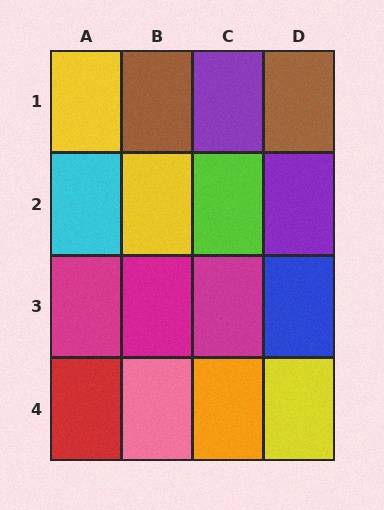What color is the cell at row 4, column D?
Yellow.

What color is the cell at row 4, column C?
Orange.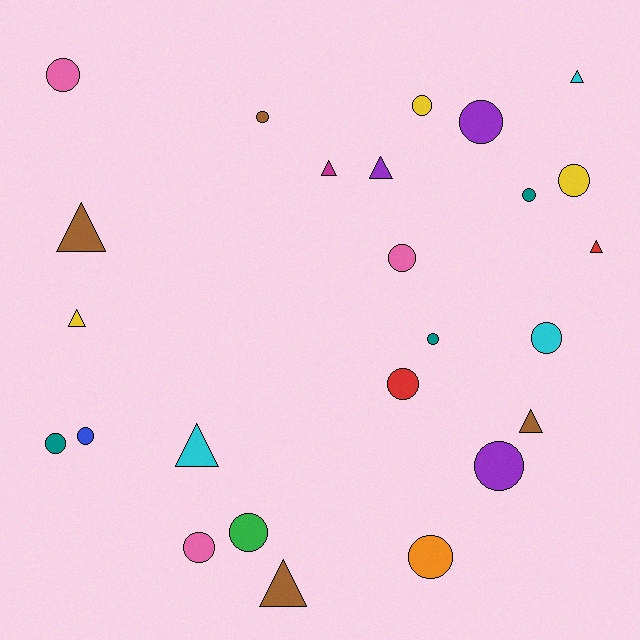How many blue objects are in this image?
There is 1 blue object.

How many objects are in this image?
There are 25 objects.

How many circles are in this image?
There are 16 circles.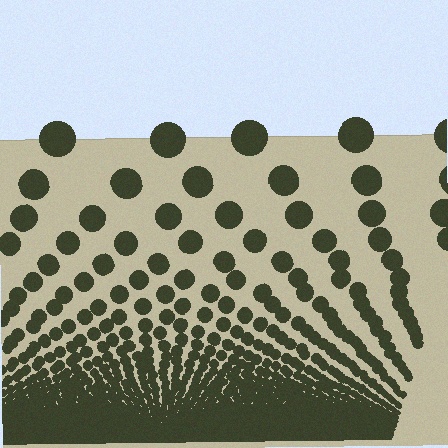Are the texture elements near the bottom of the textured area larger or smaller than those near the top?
Smaller. The gradient is inverted — elements near the bottom are smaller and denser.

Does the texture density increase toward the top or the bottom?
Density increases toward the bottom.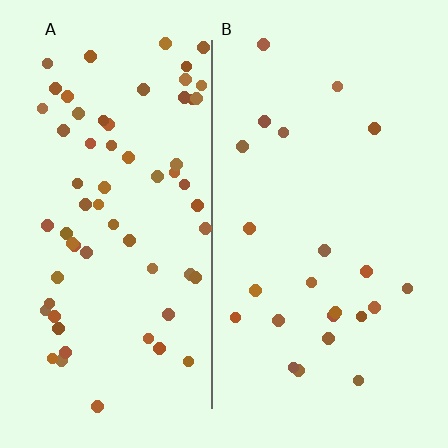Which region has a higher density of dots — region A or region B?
A (the left).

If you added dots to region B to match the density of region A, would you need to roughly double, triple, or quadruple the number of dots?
Approximately triple.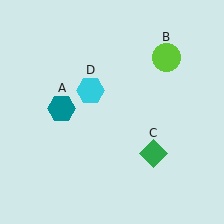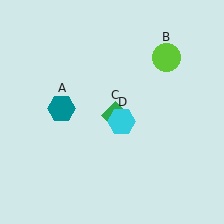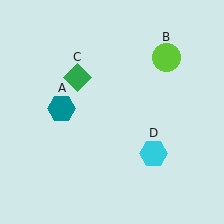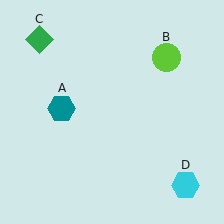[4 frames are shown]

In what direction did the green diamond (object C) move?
The green diamond (object C) moved up and to the left.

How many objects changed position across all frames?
2 objects changed position: green diamond (object C), cyan hexagon (object D).